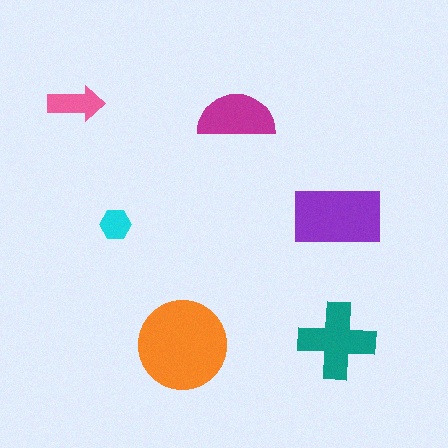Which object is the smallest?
The cyan hexagon.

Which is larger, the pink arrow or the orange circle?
The orange circle.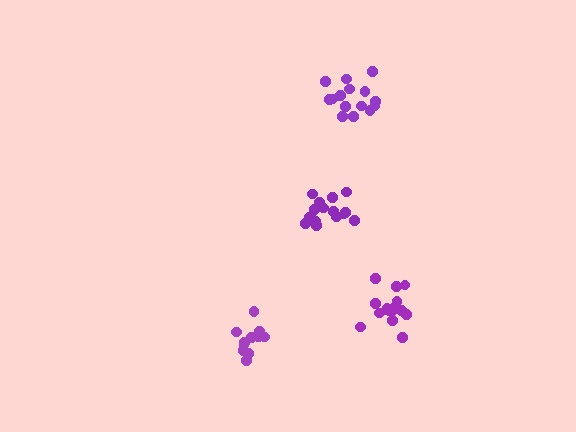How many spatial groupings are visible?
There are 4 spatial groupings.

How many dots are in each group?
Group 1: 15 dots, Group 2: 11 dots, Group 3: 16 dots, Group 4: 17 dots (59 total).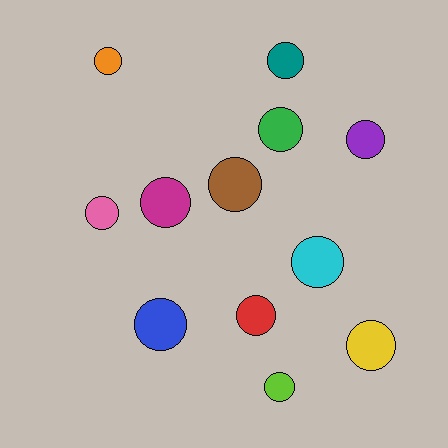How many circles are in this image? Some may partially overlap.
There are 12 circles.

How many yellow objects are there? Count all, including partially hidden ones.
There is 1 yellow object.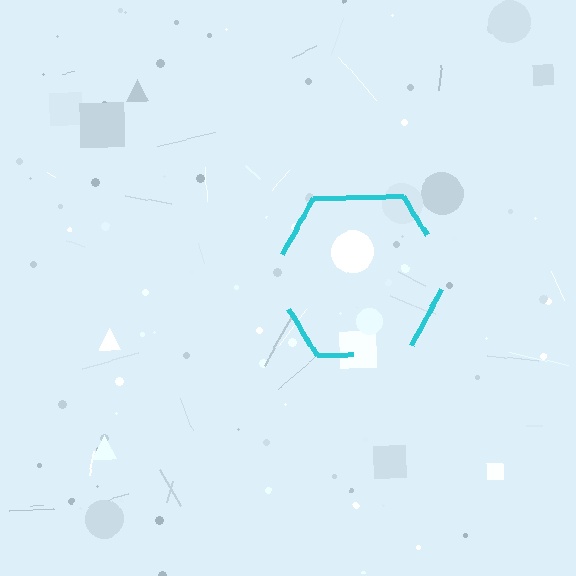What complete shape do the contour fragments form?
The contour fragments form a hexagon.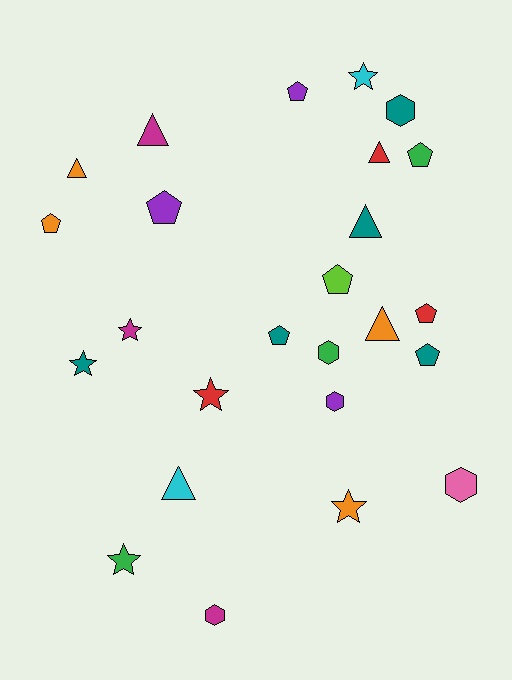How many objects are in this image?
There are 25 objects.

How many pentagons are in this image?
There are 8 pentagons.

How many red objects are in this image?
There are 3 red objects.